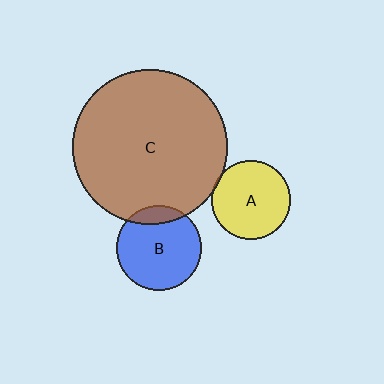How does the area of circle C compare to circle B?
Approximately 3.4 times.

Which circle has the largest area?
Circle C (brown).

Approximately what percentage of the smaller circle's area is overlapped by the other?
Approximately 15%.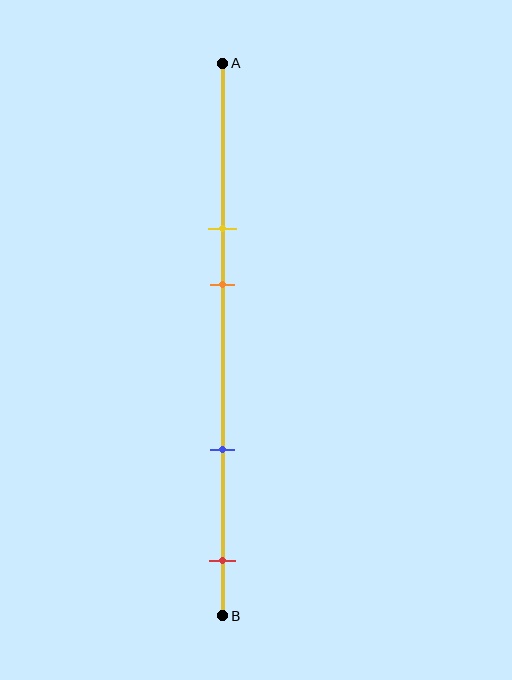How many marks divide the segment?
There are 4 marks dividing the segment.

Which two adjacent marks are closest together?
The yellow and orange marks are the closest adjacent pair.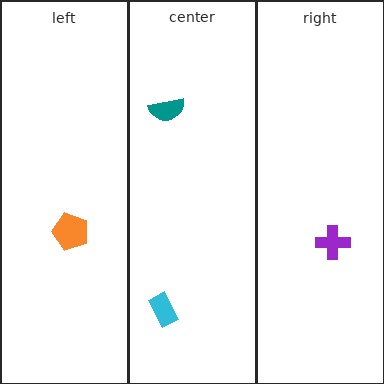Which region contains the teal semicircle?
The center region.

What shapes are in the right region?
The purple cross.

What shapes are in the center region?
The teal semicircle, the cyan rectangle.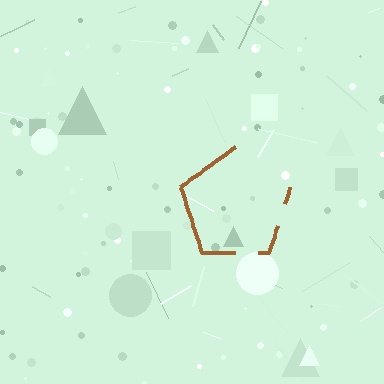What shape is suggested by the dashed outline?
The dashed outline suggests a pentagon.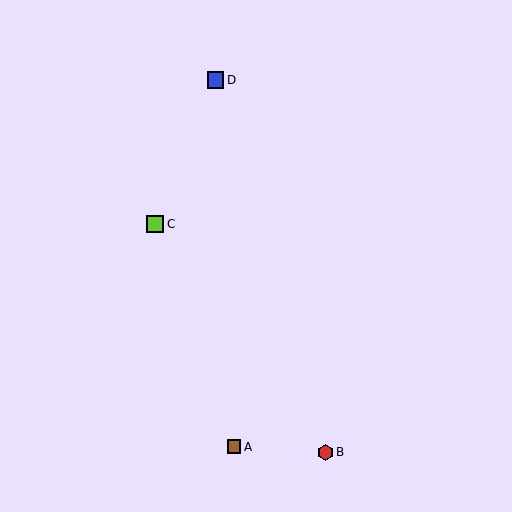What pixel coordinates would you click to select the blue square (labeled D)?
Click at (216, 80) to select the blue square D.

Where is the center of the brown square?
The center of the brown square is at (234, 447).